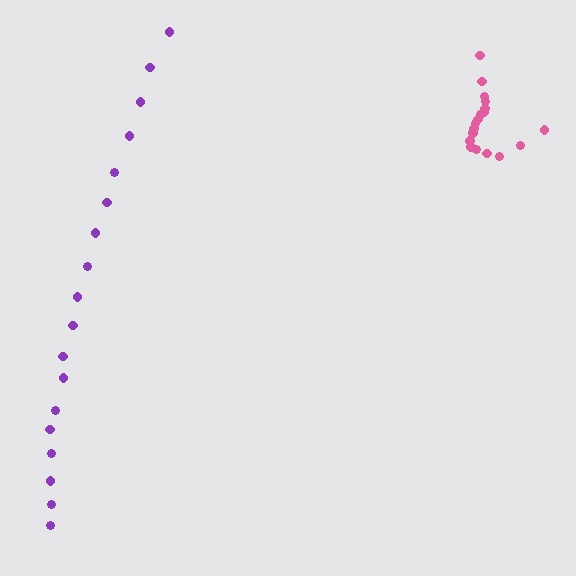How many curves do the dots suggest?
There are 2 distinct paths.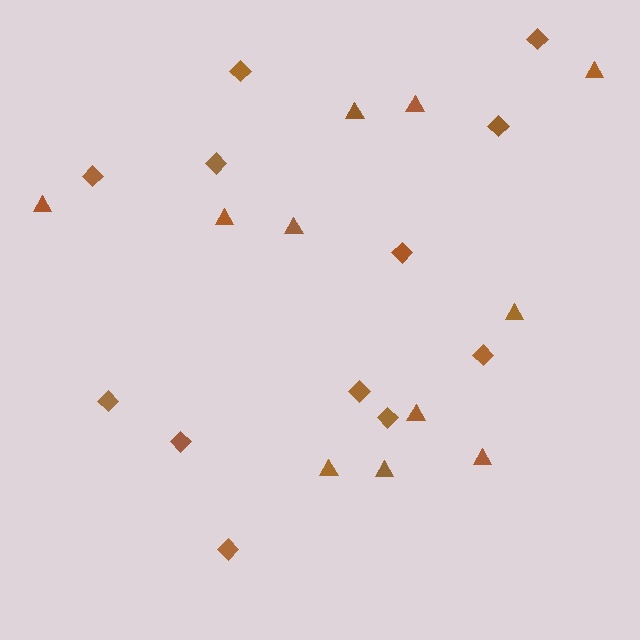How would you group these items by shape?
There are 2 groups: one group of triangles (11) and one group of diamonds (12).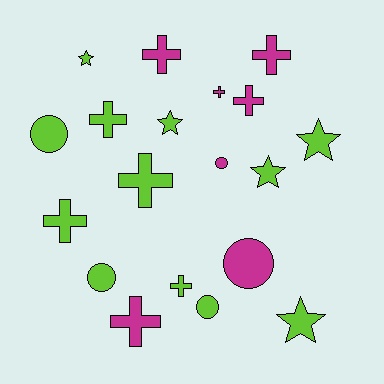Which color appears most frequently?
Lime, with 12 objects.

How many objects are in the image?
There are 19 objects.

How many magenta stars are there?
There are no magenta stars.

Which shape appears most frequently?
Cross, with 9 objects.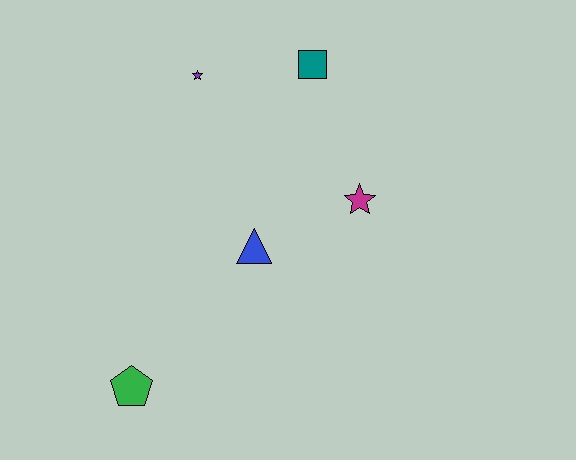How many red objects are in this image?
There are no red objects.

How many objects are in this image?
There are 5 objects.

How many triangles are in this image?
There is 1 triangle.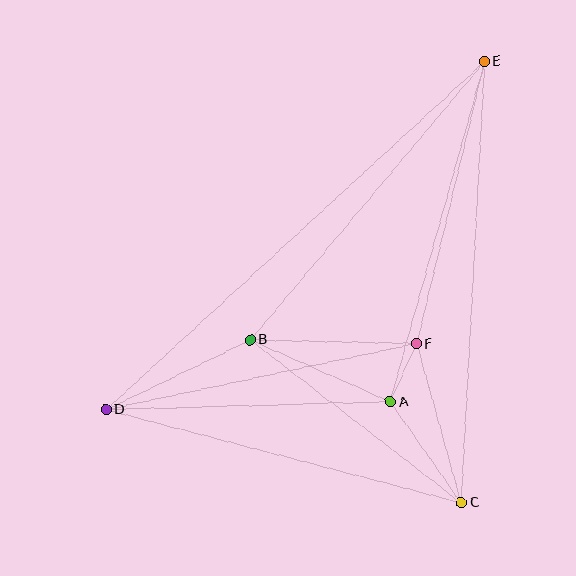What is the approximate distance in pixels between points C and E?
The distance between C and E is approximately 442 pixels.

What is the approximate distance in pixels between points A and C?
The distance between A and C is approximately 123 pixels.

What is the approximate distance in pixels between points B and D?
The distance between B and D is approximately 160 pixels.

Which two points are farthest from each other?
Points D and E are farthest from each other.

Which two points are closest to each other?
Points A and F are closest to each other.